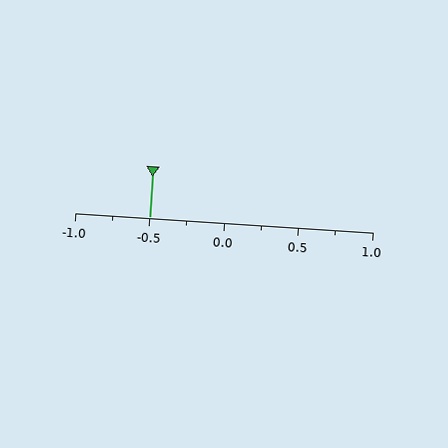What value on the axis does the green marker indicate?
The marker indicates approximately -0.5.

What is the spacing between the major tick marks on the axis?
The major ticks are spaced 0.5 apart.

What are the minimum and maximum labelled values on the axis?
The axis runs from -1.0 to 1.0.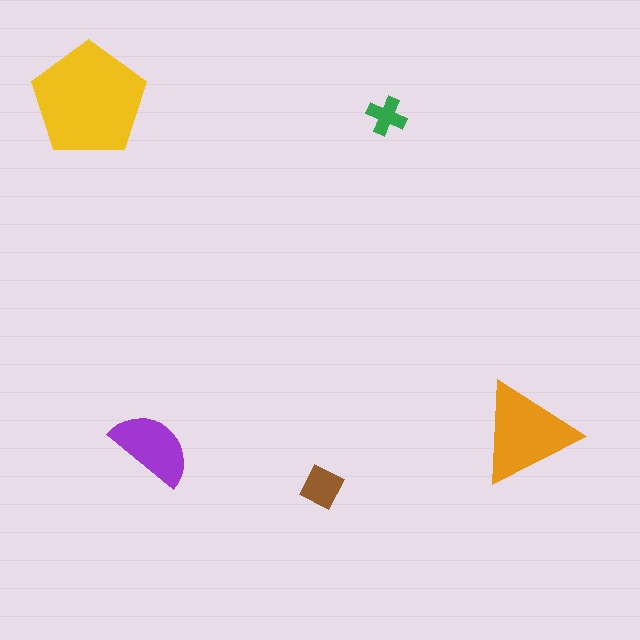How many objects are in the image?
There are 5 objects in the image.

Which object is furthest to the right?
The orange triangle is rightmost.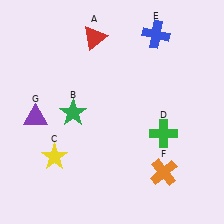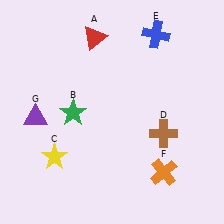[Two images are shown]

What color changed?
The cross (D) changed from green in Image 1 to brown in Image 2.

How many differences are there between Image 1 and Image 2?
There is 1 difference between the two images.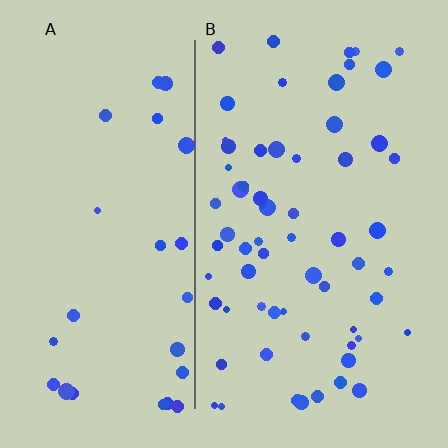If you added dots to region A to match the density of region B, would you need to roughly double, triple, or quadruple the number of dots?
Approximately double.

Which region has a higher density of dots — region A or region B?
B (the right).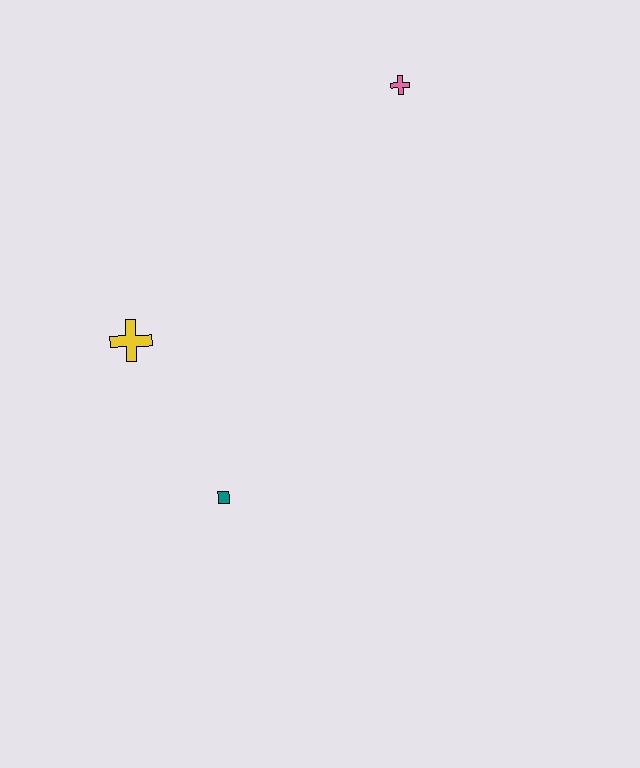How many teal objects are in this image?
There is 1 teal object.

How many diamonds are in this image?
There are no diamonds.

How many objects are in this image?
There are 3 objects.